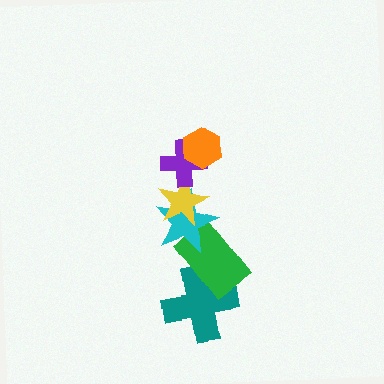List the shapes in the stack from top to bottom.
From top to bottom: the orange hexagon, the purple cross, the yellow star, the cyan star, the green rectangle, the teal cross.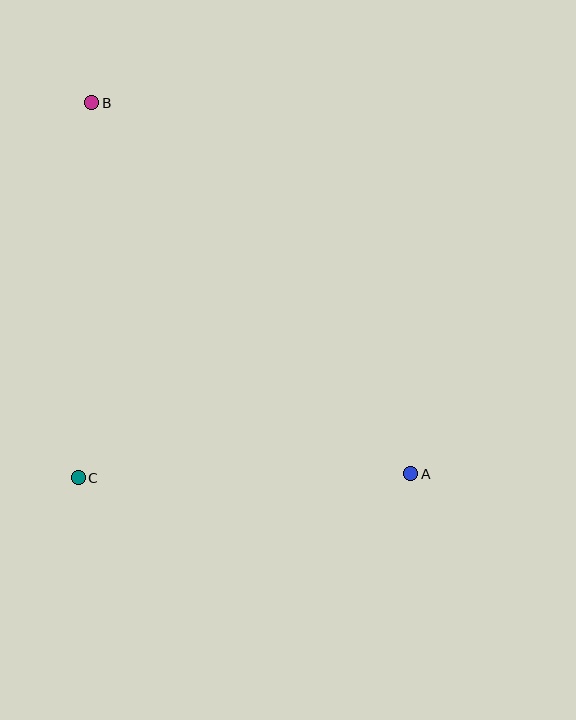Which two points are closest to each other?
Points A and C are closest to each other.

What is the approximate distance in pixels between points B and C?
The distance between B and C is approximately 375 pixels.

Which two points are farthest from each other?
Points A and B are farthest from each other.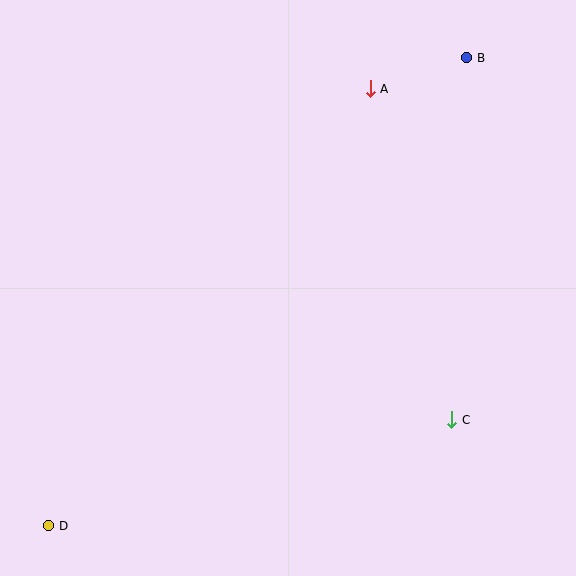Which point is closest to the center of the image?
Point C at (452, 420) is closest to the center.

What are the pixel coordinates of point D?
Point D is at (48, 526).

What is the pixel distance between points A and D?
The distance between A and D is 543 pixels.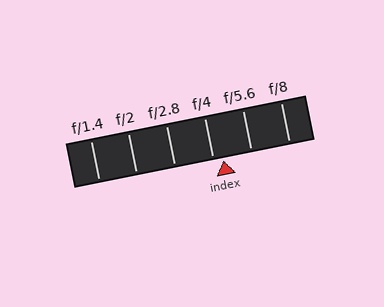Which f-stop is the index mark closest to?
The index mark is closest to f/4.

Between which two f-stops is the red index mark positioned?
The index mark is between f/4 and f/5.6.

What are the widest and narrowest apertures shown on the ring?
The widest aperture shown is f/1.4 and the narrowest is f/8.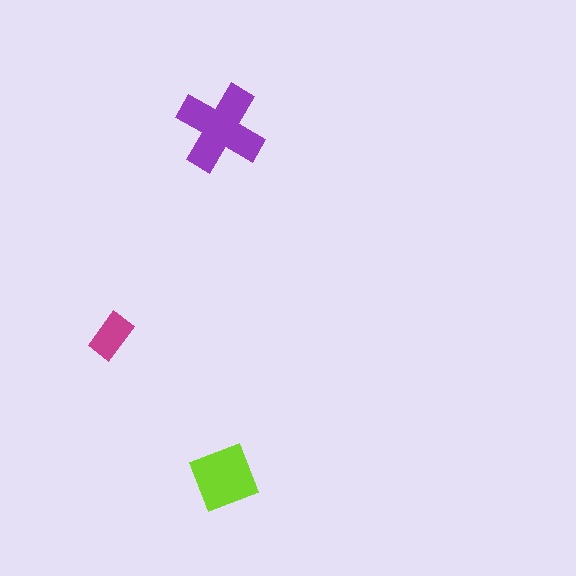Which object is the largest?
The purple cross.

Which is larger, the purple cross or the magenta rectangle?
The purple cross.